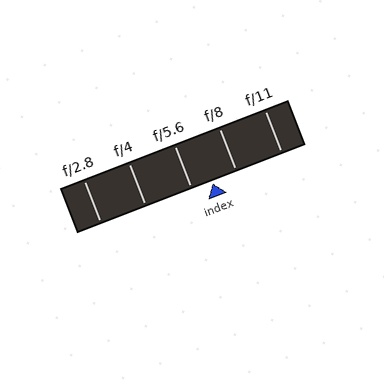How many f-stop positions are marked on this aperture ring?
There are 5 f-stop positions marked.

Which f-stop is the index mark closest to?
The index mark is closest to f/5.6.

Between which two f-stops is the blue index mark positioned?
The index mark is between f/5.6 and f/8.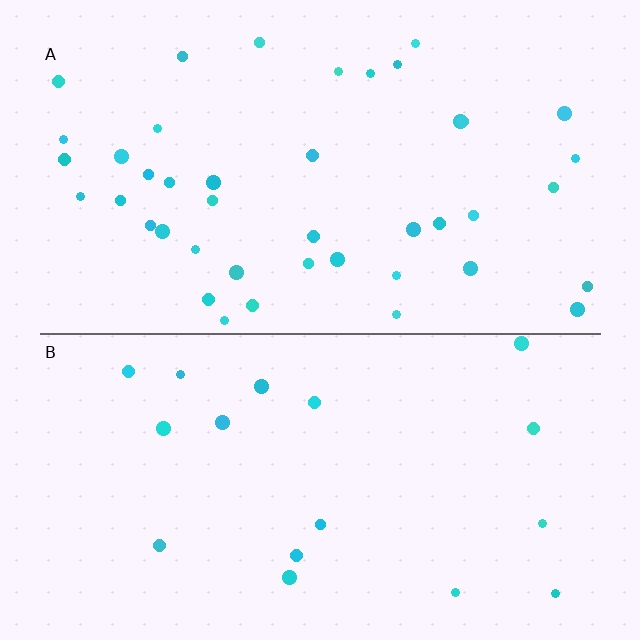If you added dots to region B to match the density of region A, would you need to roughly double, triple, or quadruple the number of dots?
Approximately double.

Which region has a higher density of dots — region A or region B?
A (the top).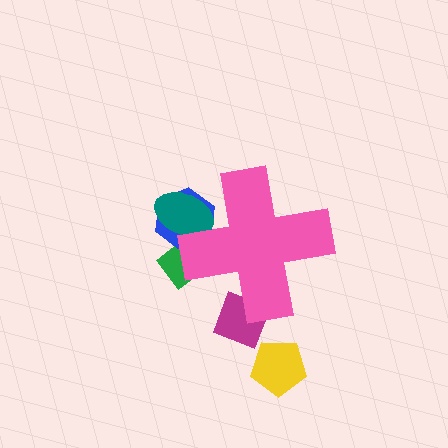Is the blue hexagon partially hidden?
Yes, the blue hexagon is partially hidden behind the pink cross.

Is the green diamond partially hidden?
Yes, the green diamond is partially hidden behind the pink cross.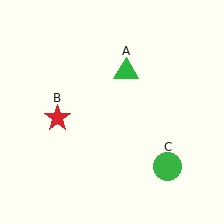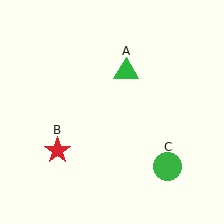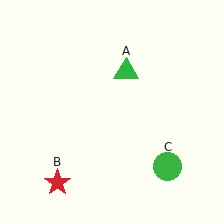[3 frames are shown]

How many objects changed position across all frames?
1 object changed position: red star (object B).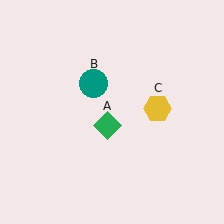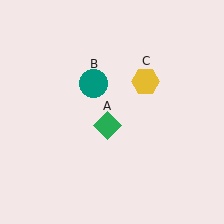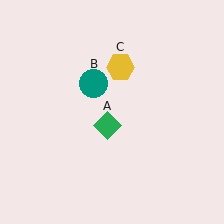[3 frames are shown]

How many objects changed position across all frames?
1 object changed position: yellow hexagon (object C).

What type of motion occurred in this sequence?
The yellow hexagon (object C) rotated counterclockwise around the center of the scene.